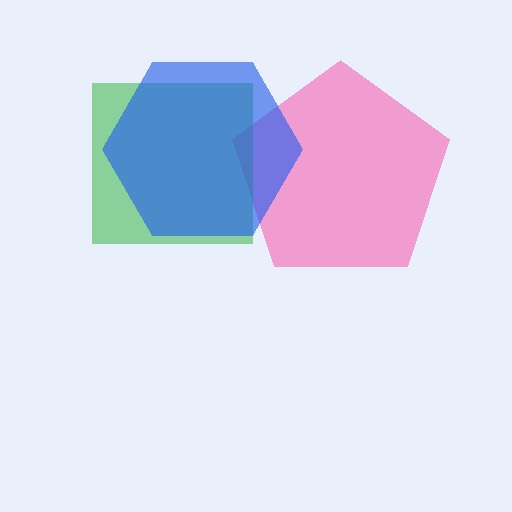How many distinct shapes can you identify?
There are 3 distinct shapes: a pink pentagon, a green square, a blue hexagon.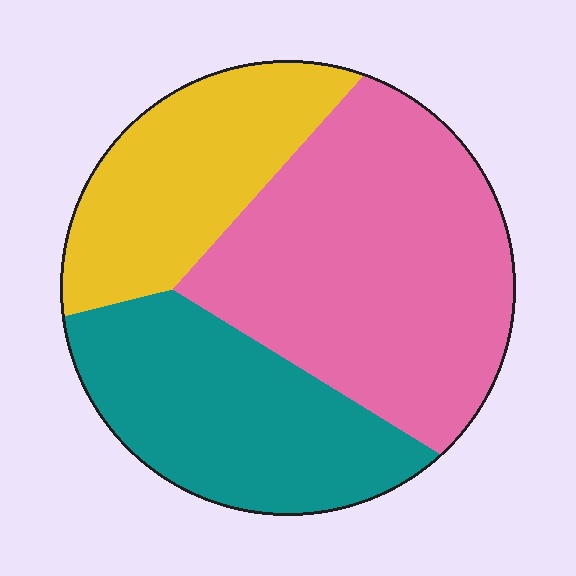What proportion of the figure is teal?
Teal covers 30% of the figure.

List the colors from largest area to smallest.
From largest to smallest: pink, teal, yellow.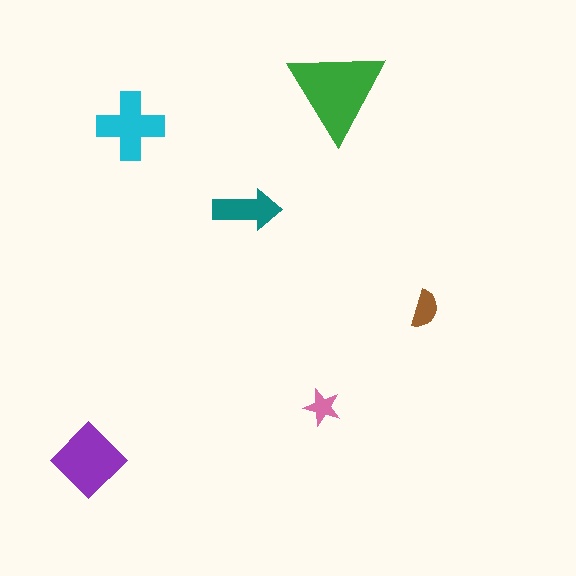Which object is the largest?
The green triangle.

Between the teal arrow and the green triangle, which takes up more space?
The green triangle.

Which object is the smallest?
The pink star.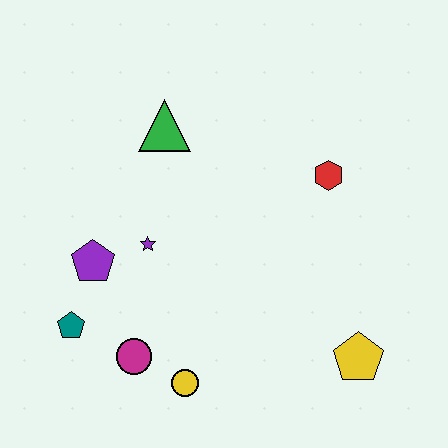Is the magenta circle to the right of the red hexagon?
No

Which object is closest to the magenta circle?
The yellow circle is closest to the magenta circle.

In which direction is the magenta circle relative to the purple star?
The magenta circle is below the purple star.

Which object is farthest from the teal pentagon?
The red hexagon is farthest from the teal pentagon.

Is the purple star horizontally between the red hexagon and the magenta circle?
Yes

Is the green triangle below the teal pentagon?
No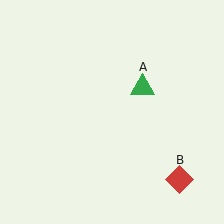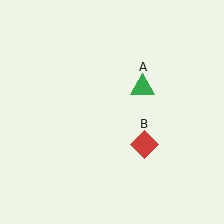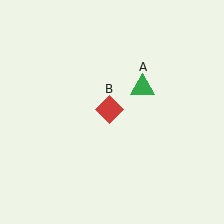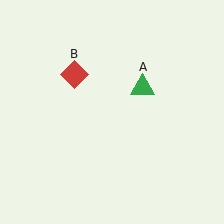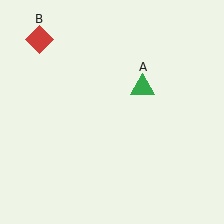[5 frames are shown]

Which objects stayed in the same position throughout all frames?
Green triangle (object A) remained stationary.